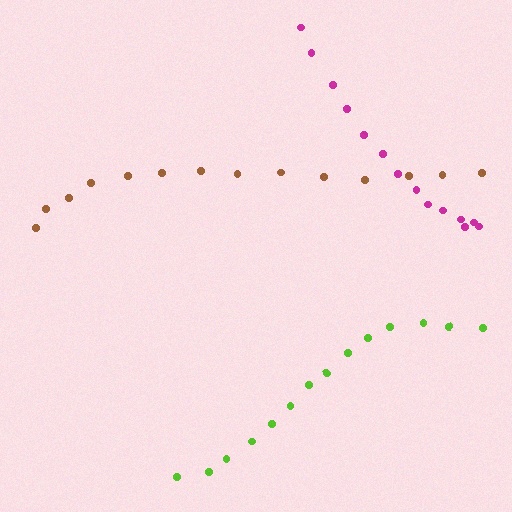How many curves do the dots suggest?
There are 3 distinct paths.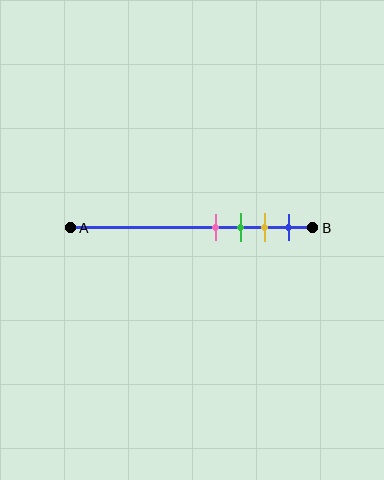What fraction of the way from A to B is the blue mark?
The blue mark is approximately 90% (0.9) of the way from A to B.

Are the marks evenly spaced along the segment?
Yes, the marks are approximately evenly spaced.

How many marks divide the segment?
There are 4 marks dividing the segment.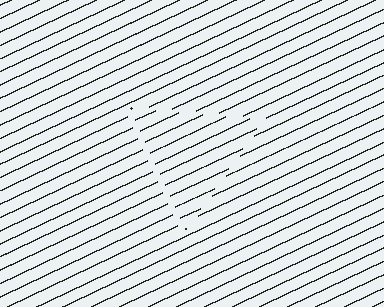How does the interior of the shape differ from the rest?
The interior of the shape contains the same grating, shifted by half a period — the contour is defined by the phase discontinuity where line-ends from the inner and outer gratings abut.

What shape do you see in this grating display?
An illusory triangle. The interior of the shape contains the same grating, shifted by half a period — the contour is defined by the phase discontinuity where line-ends from the inner and outer gratings abut.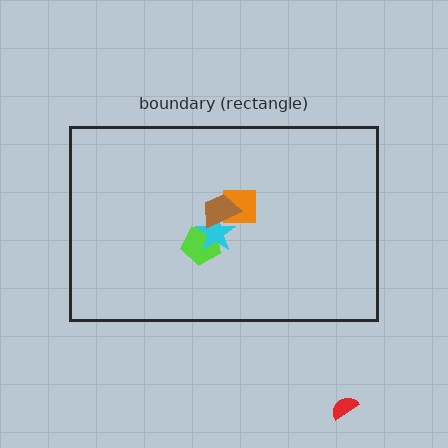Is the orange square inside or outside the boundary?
Inside.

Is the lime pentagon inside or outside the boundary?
Inside.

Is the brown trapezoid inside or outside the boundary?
Inside.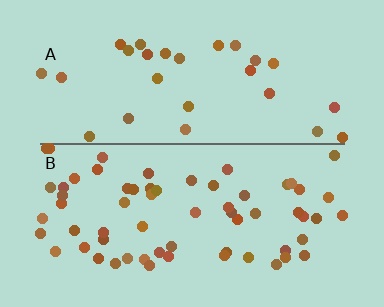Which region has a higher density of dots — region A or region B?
B (the bottom).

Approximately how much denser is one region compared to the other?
Approximately 2.2× — region B over region A.